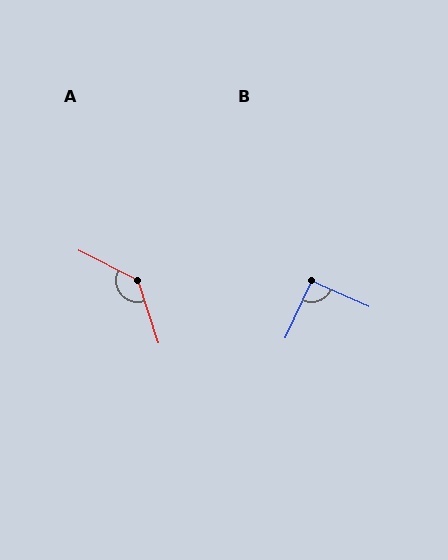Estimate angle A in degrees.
Approximately 135 degrees.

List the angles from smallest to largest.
B (91°), A (135°).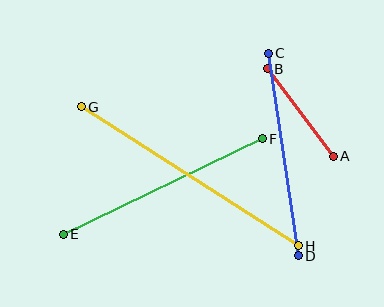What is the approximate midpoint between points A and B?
The midpoint is at approximately (300, 112) pixels.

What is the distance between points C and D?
The distance is approximately 204 pixels.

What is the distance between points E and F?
The distance is approximately 221 pixels.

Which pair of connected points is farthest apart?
Points G and H are farthest apart.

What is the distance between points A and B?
The distance is approximately 109 pixels.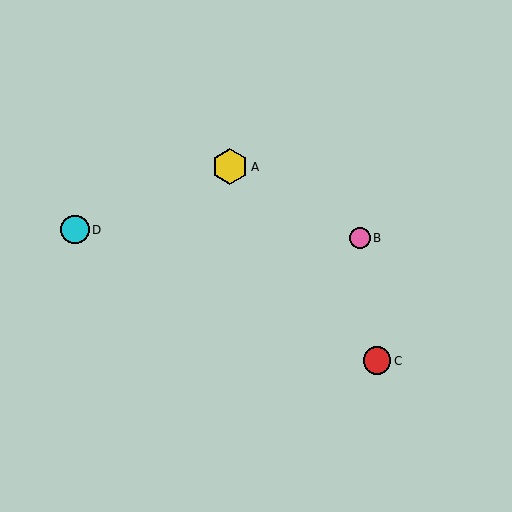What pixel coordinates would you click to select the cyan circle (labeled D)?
Click at (75, 230) to select the cyan circle D.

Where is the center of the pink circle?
The center of the pink circle is at (360, 238).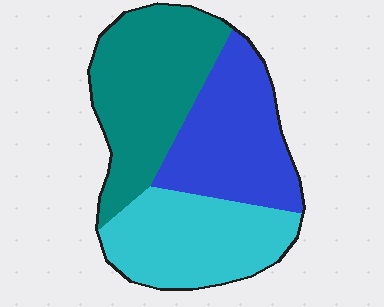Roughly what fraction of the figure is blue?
Blue covers about 30% of the figure.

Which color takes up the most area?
Teal, at roughly 35%.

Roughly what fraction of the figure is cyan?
Cyan takes up about one third (1/3) of the figure.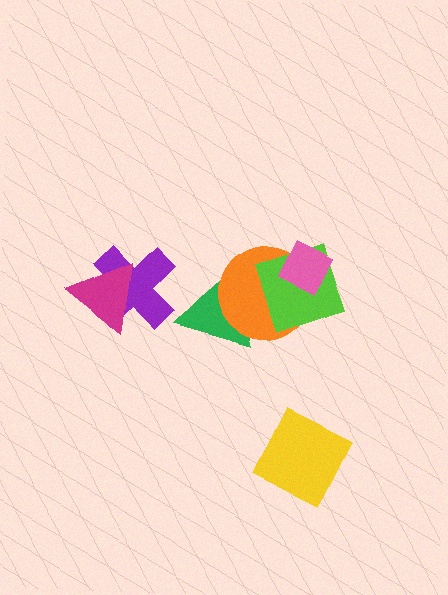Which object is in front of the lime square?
The pink diamond is in front of the lime square.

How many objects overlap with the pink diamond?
2 objects overlap with the pink diamond.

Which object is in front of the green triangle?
The orange circle is in front of the green triangle.